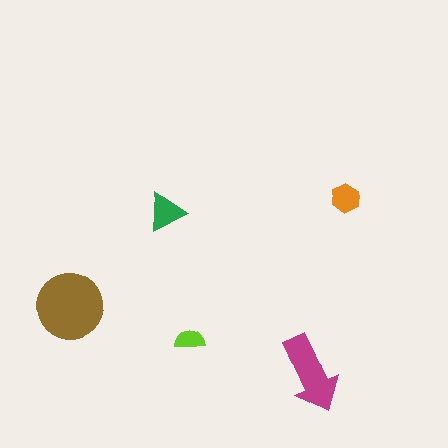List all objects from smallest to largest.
The lime semicircle, the orange hexagon, the green triangle, the magenta arrow, the brown circle.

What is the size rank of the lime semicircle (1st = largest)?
5th.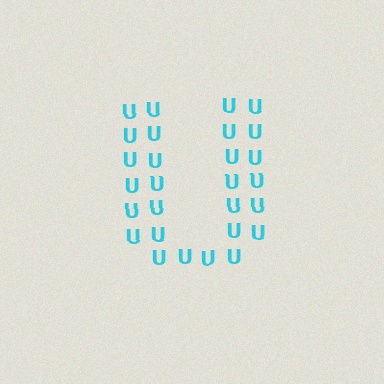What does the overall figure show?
The overall figure shows the letter U.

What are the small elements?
The small elements are letter U's.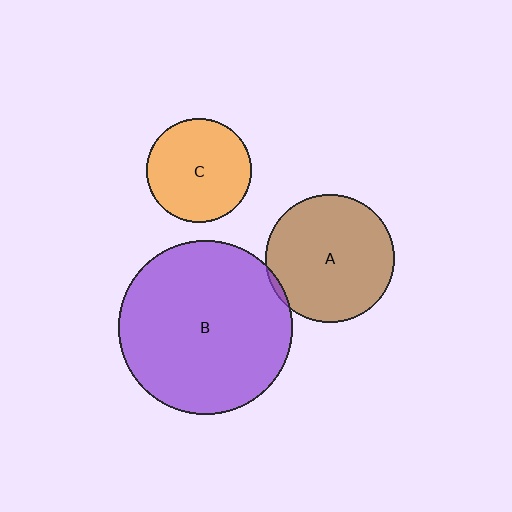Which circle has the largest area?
Circle B (purple).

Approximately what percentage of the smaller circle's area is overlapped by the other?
Approximately 5%.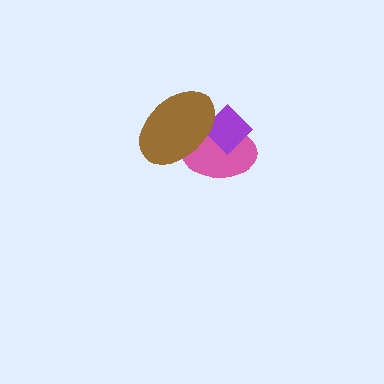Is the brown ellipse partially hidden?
No, no other shape covers it.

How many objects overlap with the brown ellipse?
2 objects overlap with the brown ellipse.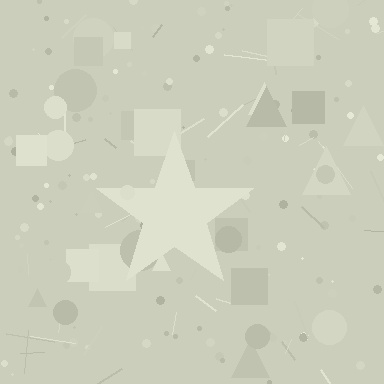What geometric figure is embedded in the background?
A star is embedded in the background.